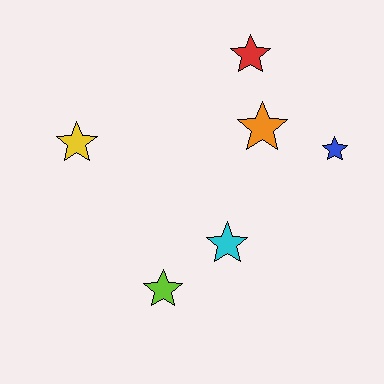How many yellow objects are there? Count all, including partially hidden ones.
There is 1 yellow object.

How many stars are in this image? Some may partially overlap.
There are 6 stars.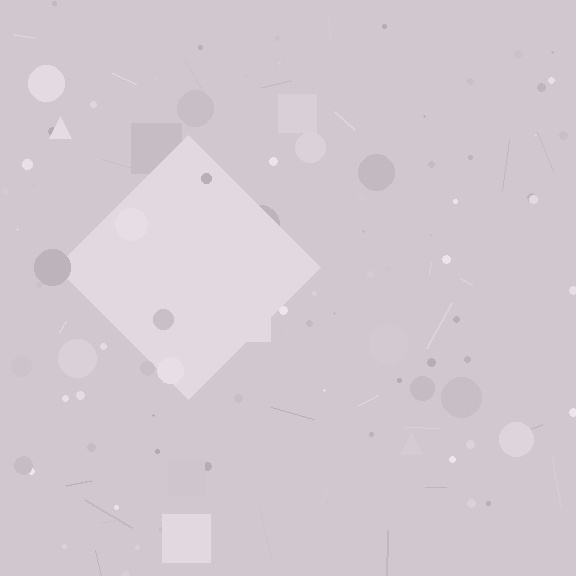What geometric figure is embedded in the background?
A diamond is embedded in the background.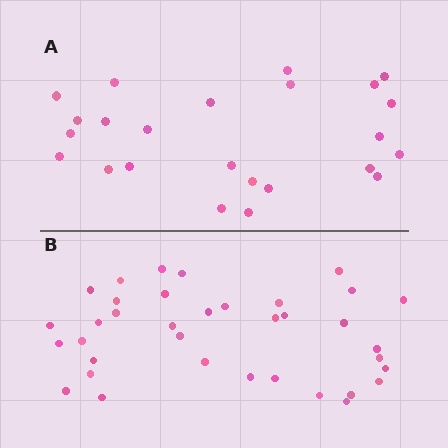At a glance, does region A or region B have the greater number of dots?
Region B (the bottom region) has more dots.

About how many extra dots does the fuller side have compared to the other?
Region B has roughly 12 or so more dots than region A.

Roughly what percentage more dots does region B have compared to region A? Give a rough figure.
About 50% more.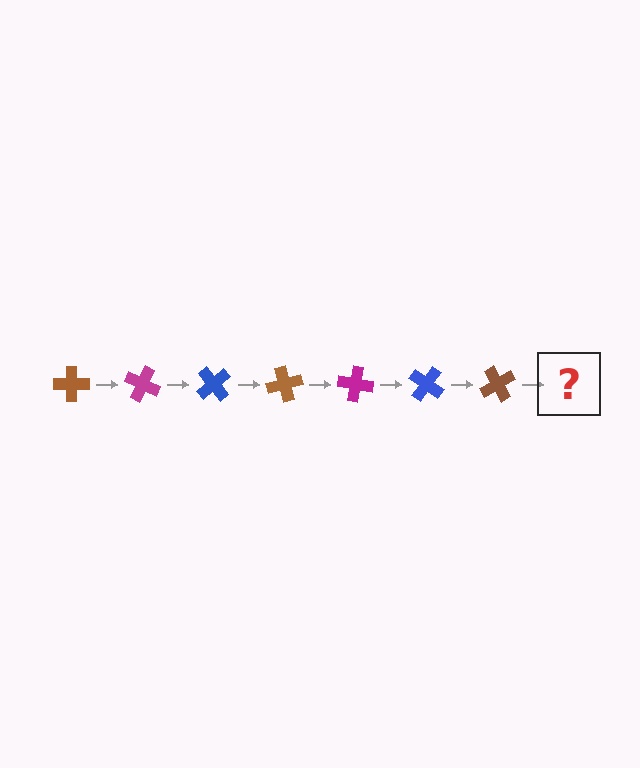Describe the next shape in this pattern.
It should be a magenta cross, rotated 175 degrees from the start.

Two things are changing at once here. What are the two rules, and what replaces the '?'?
The two rules are that it rotates 25 degrees each step and the color cycles through brown, magenta, and blue. The '?' should be a magenta cross, rotated 175 degrees from the start.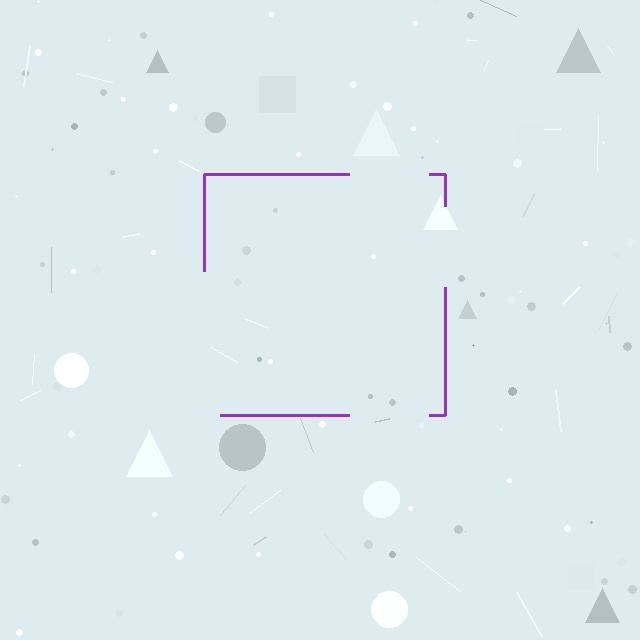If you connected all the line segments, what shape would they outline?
They would outline a square.